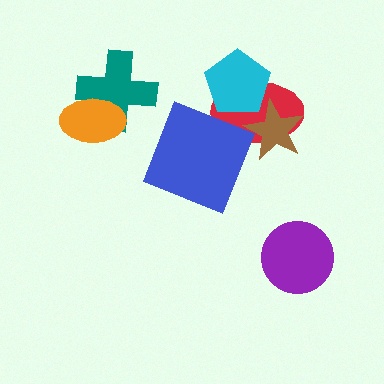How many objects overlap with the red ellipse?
3 objects overlap with the red ellipse.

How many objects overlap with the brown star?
2 objects overlap with the brown star.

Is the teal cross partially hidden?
Yes, it is partially covered by another shape.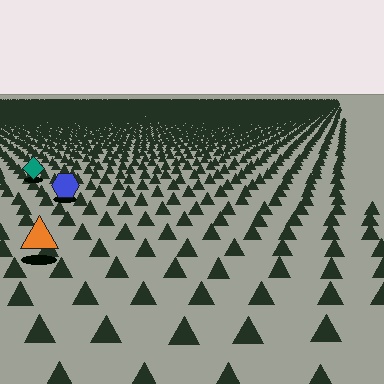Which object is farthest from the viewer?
The teal diamond is farthest from the viewer. It appears smaller and the ground texture around it is denser.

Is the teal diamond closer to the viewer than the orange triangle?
No. The orange triangle is closer — you can tell from the texture gradient: the ground texture is coarser near it.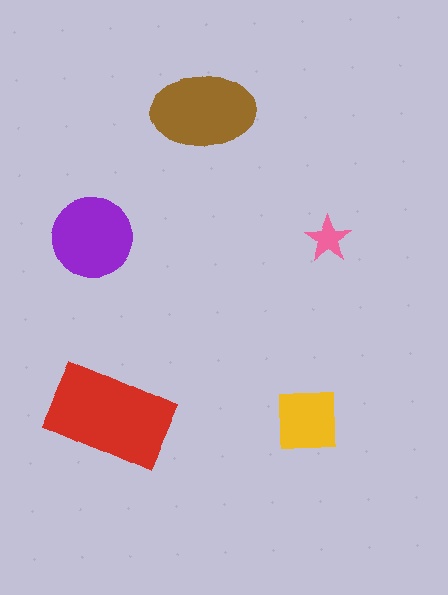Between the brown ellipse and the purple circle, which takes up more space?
The brown ellipse.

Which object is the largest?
The red rectangle.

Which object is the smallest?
The pink star.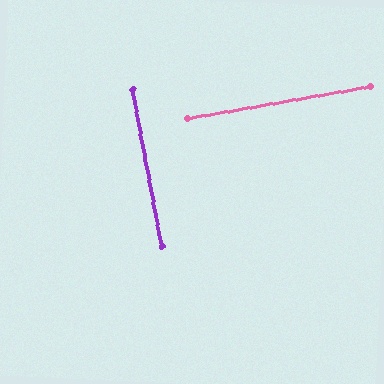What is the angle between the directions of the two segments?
Approximately 90 degrees.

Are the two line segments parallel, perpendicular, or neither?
Perpendicular — they meet at approximately 90°.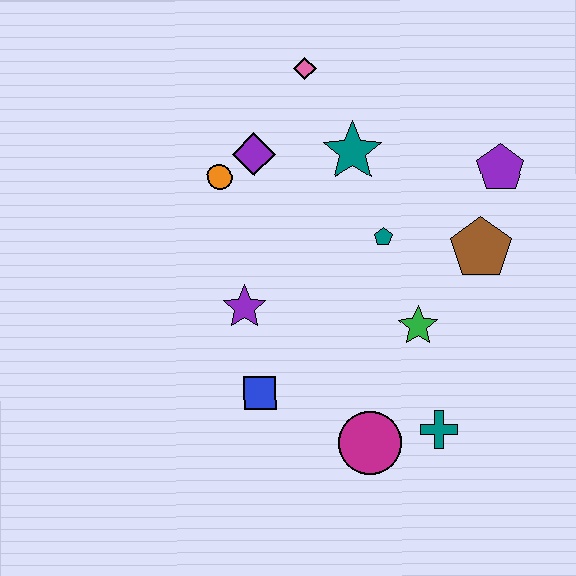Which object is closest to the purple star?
The blue square is closest to the purple star.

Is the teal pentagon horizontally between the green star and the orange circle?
Yes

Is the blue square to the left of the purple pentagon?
Yes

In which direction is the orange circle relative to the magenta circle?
The orange circle is above the magenta circle.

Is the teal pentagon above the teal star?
No